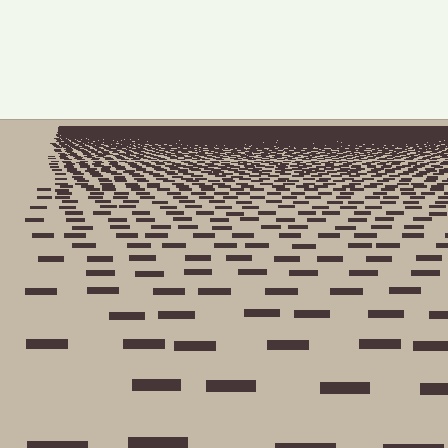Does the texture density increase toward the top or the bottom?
Density increases toward the top.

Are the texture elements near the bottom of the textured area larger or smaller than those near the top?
Larger. Near the bottom, elements are closer to the viewer and appear at a bigger on-screen size.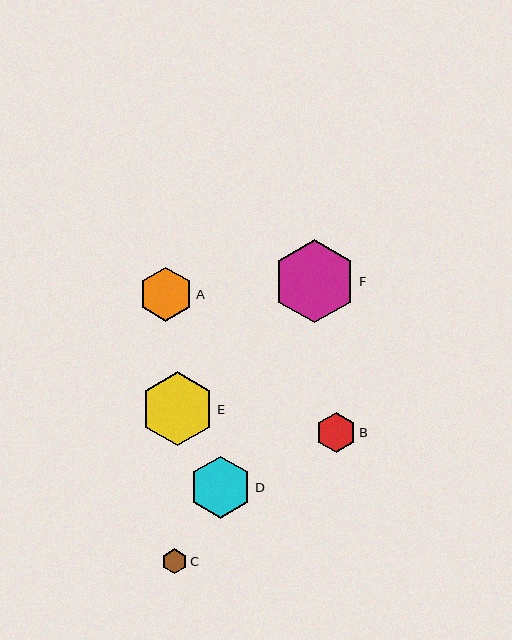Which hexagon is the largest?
Hexagon F is the largest with a size of approximately 84 pixels.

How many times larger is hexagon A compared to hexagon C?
Hexagon A is approximately 2.2 times the size of hexagon C.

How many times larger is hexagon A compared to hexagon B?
Hexagon A is approximately 1.3 times the size of hexagon B.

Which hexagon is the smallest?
Hexagon C is the smallest with a size of approximately 25 pixels.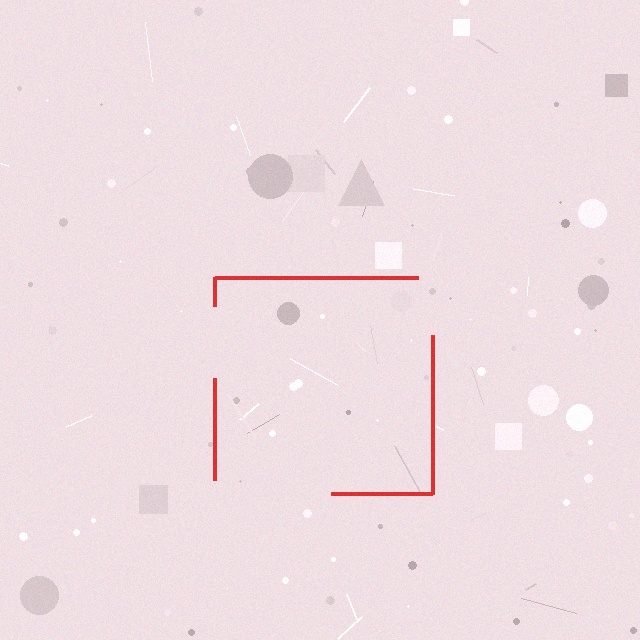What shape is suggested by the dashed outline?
The dashed outline suggests a square.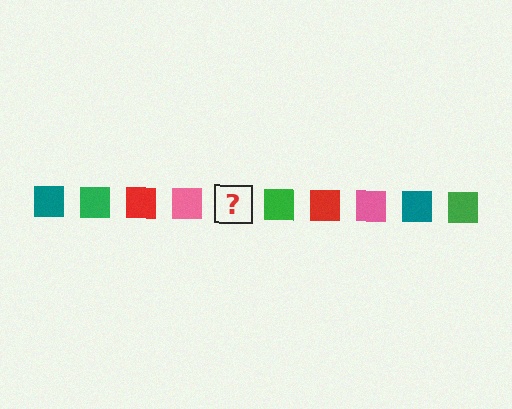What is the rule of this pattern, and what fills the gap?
The rule is that the pattern cycles through teal, green, red, pink squares. The gap should be filled with a teal square.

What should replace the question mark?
The question mark should be replaced with a teal square.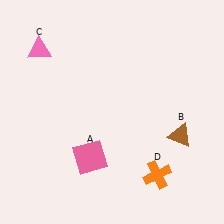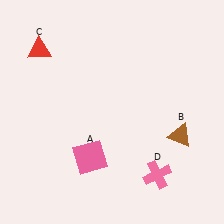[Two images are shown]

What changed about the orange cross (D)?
In Image 1, D is orange. In Image 2, it changed to pink.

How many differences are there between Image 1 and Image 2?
There are 2 differences between the two images.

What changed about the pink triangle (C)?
In Image 1, C is pink. In Image 2, it changed to red.